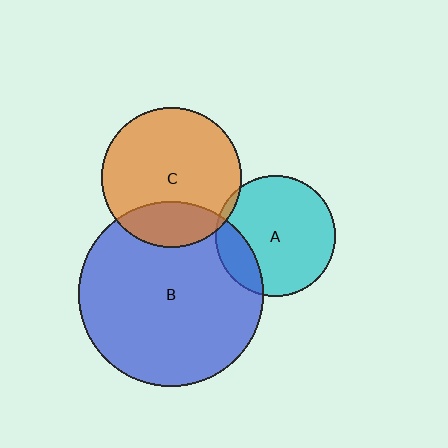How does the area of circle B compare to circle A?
Approximately 2.3 times.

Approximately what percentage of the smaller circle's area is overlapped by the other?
Approximately 5%.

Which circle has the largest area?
Circle B (blue).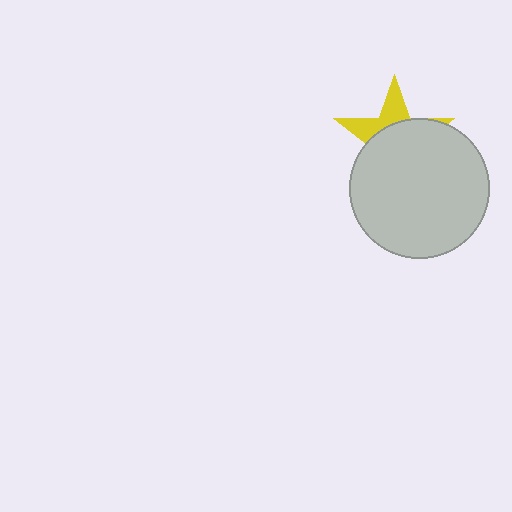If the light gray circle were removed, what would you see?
You would see the complete yellow star.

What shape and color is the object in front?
The object in front is a light gray circle.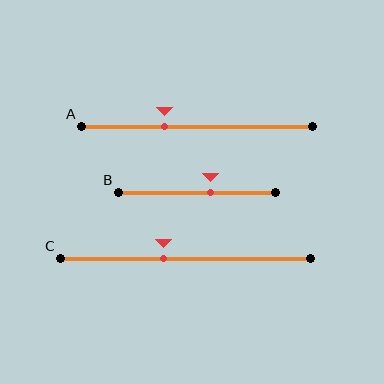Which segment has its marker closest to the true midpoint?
Segment B has its marker closest to the true midpoint.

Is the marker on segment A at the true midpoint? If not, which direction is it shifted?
No, the marker on segment A is shifted to the left by about 14% of the segment length.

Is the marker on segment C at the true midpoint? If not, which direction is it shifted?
No, the marker on segment C is shifted to the left by about 9% of the segment length.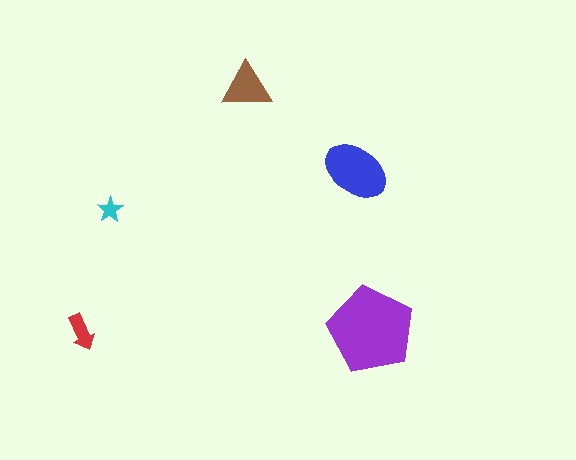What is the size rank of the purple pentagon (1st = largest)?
1st.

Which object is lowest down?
The red arrow is bottommost.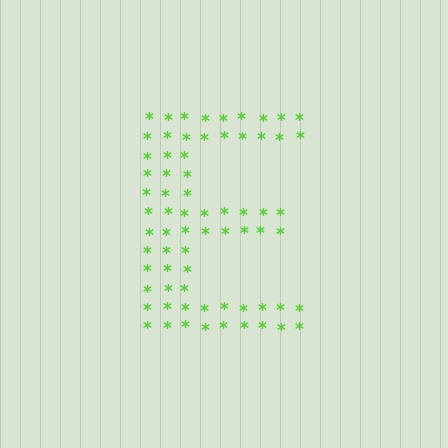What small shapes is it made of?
It is made of small asterisks.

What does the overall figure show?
The overall figure shows the letter E.